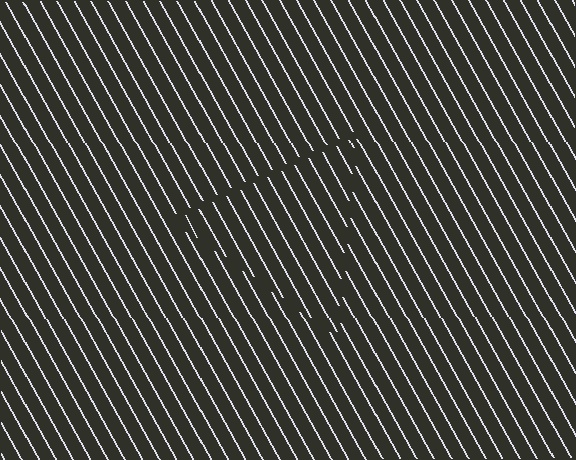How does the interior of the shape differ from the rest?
The interior of the shape contains the same grating, shifted by half a period — the contour is defined by the phase discontinuity where line-ends from the inner and outer gratings abut.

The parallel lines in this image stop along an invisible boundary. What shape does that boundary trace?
An illusory triangle. The interior of the shape contains the same grating, shifted by half a period — the contour is defined by the phase discontinuity where line-ends from the inner and outer gratings abut.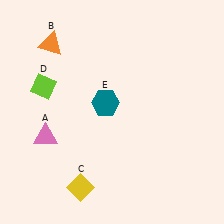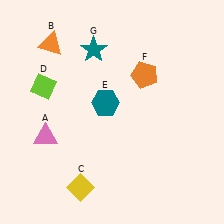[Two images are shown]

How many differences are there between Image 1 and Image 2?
There are 2 differences between the two images.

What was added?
An orange pentagon (F), a teal star (G) were added in Image 2.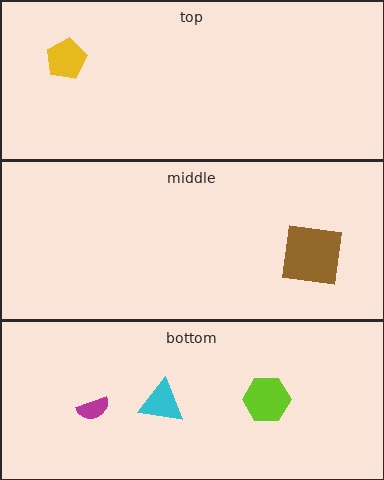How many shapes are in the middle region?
1.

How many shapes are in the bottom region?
3.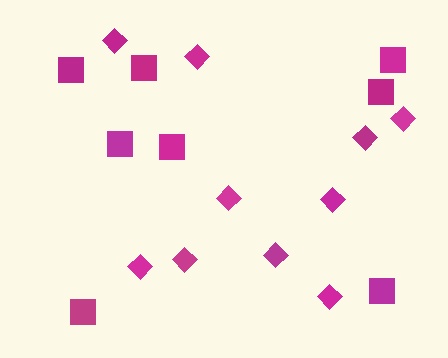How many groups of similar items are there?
There are 2 groups: one group of diamonds (10) and one group of squares (8).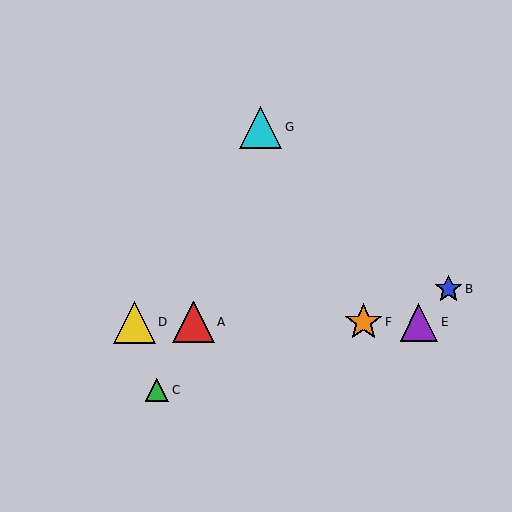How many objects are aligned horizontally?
4 objects (A, D, E, F) are aligned horizontally.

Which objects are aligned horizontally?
Objects A, D, E, F are aligned horizontally.